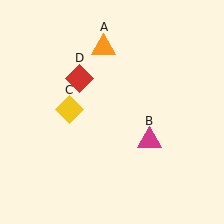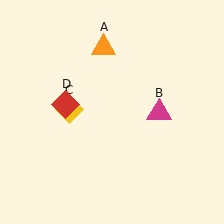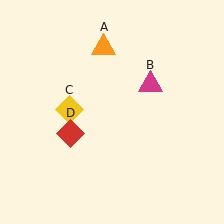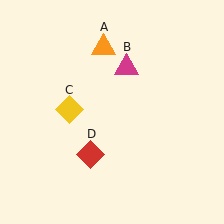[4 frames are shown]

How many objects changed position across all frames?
2 objects changed position: magenta triangle (object B), red diamond (object D).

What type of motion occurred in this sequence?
The magenta triangle (object B), red diamond (object D) rotated counterclockwise around the center of the scene.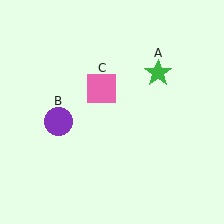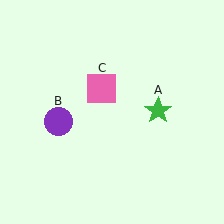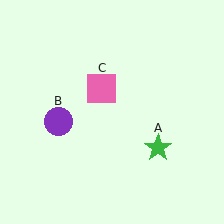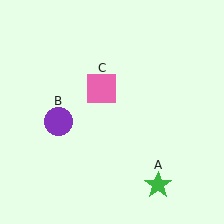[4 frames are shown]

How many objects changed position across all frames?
1 object changed position: green star (object A).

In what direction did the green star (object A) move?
The green star (object A) moved down.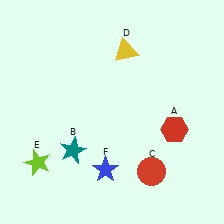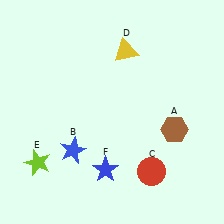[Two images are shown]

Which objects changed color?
A changed from red to brown. B changed from teal to blue.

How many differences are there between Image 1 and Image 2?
There are 2 differences between the two images.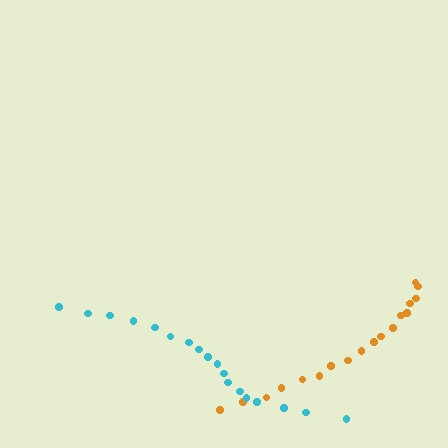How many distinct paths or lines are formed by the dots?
There are 2 distinct paths.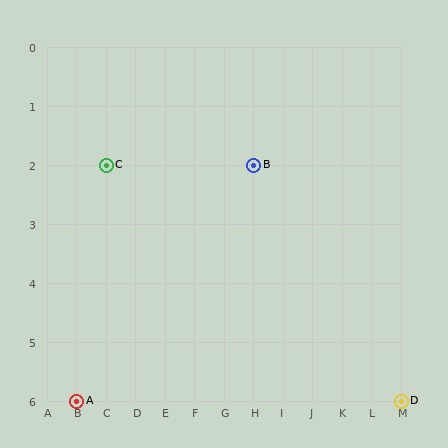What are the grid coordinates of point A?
Point A is at grid coordinates (B, 6).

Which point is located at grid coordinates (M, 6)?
Point D is at (M, 6).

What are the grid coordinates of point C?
Point C is at grid coordinates (C, 2).